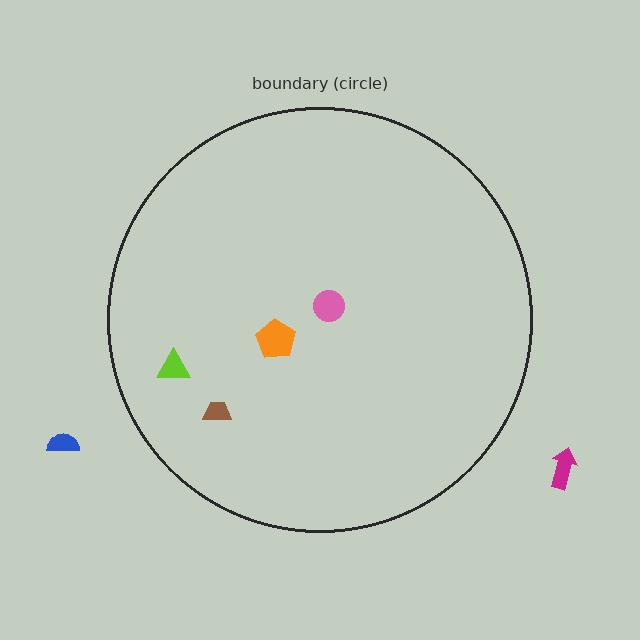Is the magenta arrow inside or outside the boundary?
Outside.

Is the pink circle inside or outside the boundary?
Inside.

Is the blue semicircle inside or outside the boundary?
Outside.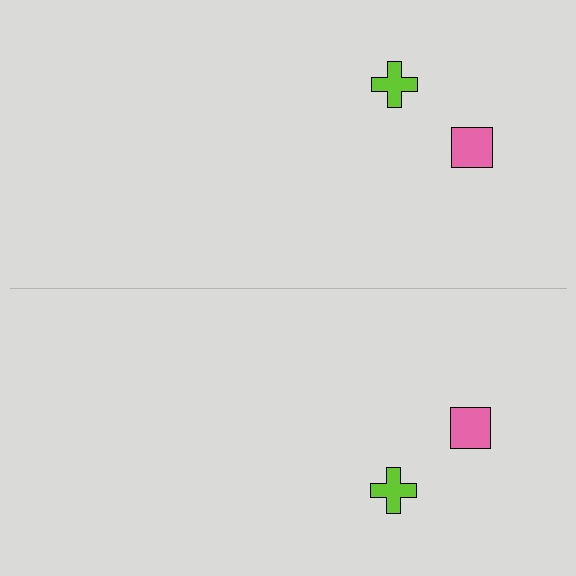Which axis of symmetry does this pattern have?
The pattern has a horizontal axis of symmetry running through the center of the image.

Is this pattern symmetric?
Yes, this pattern has bilateral (reflection) symmetry.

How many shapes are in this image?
There are 4 shapes in this image.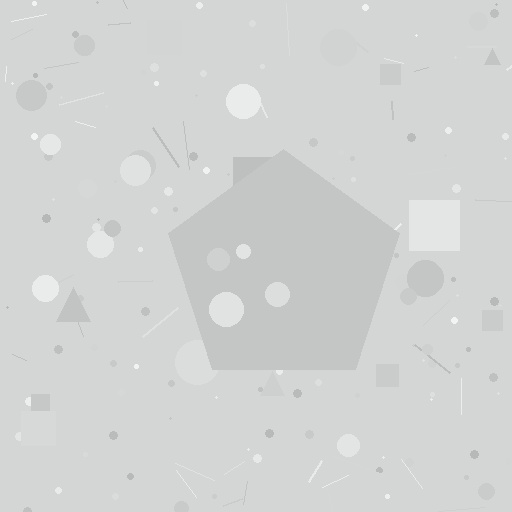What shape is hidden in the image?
A pentagon is hidden in the image.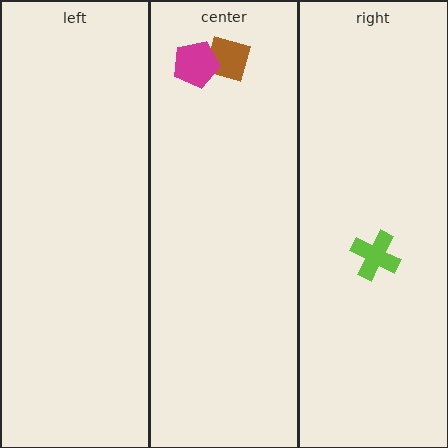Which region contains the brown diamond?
The center region.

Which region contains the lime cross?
The right region.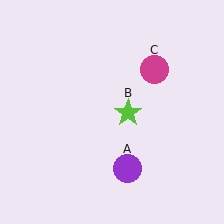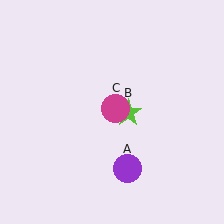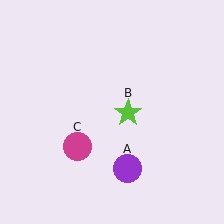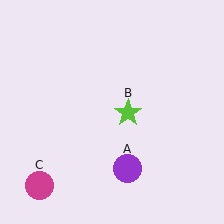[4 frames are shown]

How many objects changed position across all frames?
1 object changed position: magenta circle (object C).